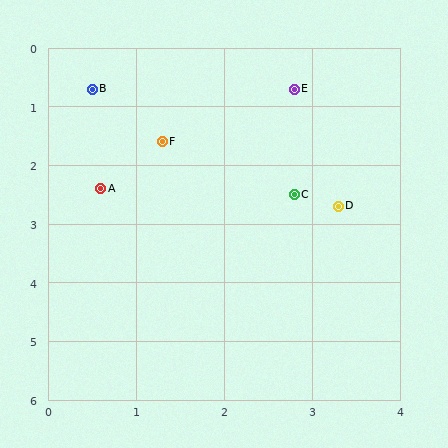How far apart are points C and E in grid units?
Points C and E are about 1.8 grid units apart.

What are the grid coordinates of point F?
Point F is at approximately (1.3, 1.6).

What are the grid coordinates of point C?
Point C is at approximately (2.8, 2.5).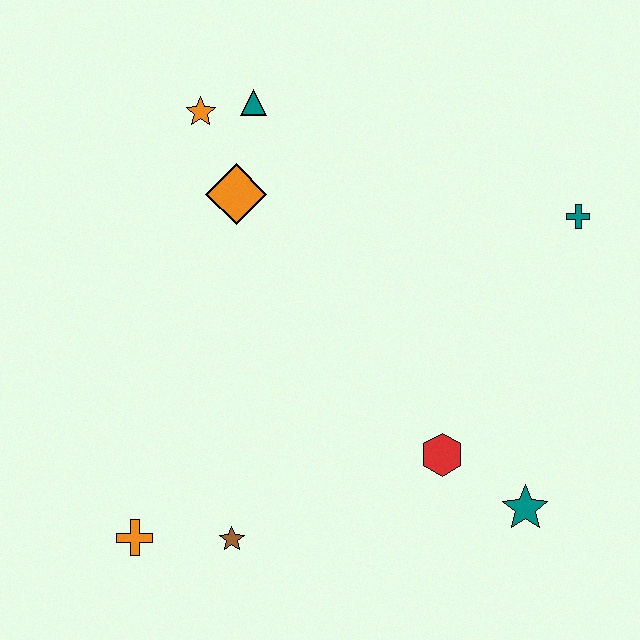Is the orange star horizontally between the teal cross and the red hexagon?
No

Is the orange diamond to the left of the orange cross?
No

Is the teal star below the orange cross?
No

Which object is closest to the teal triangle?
The orange star is closest to the teal triangle.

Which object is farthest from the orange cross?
The teal cross is farthest from the orange cross.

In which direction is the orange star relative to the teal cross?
The orange star is to the left of the teal cross.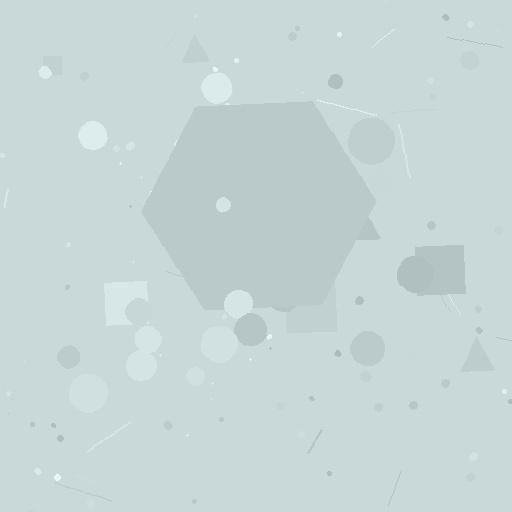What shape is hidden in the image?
A hexagon is hidden in the image.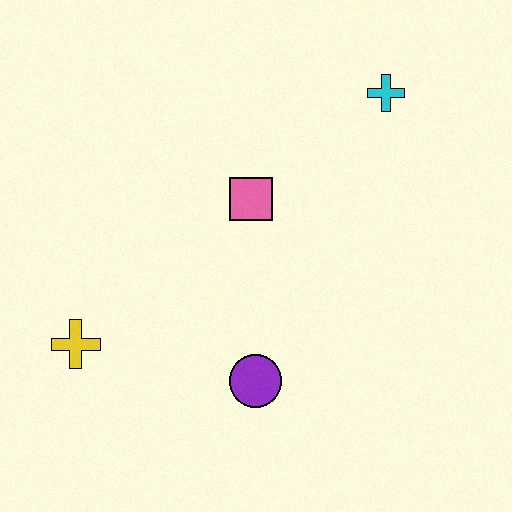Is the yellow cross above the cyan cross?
No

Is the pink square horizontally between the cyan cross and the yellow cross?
Yes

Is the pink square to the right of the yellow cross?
Yes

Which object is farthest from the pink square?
The yellow cross is farthest from the pink square.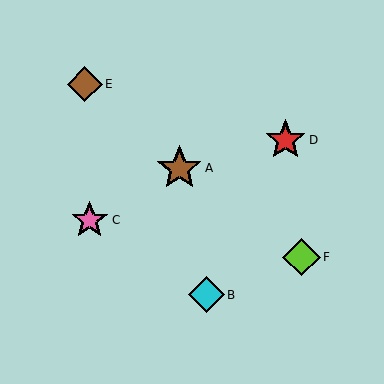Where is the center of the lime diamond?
The center of the lime diamond is at (301, 257).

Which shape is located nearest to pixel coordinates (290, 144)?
The red star (labeled D) at (285, 140) is nearest to that location.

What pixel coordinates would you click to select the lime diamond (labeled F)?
Click at (301, 257) to select the lime diamond F.